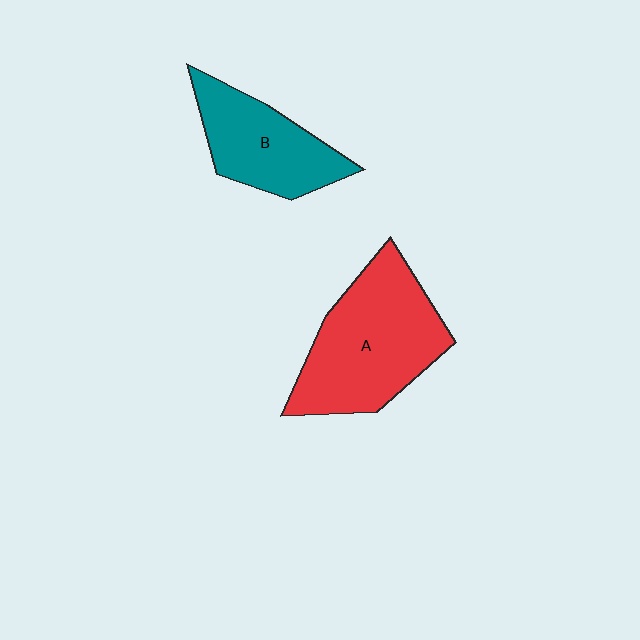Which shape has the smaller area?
Shape B (teal).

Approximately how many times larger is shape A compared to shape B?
Approximately 1.5 times.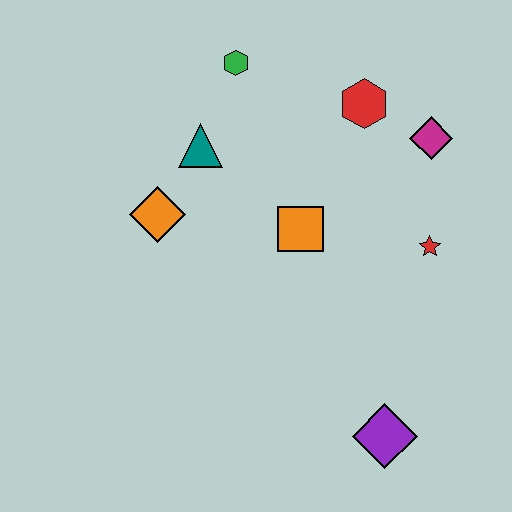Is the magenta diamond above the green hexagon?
No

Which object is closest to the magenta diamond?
The red hexagon is closest to the magenta diamond.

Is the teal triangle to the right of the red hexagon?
No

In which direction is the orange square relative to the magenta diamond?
The orange square is to the left of the magenta diamond.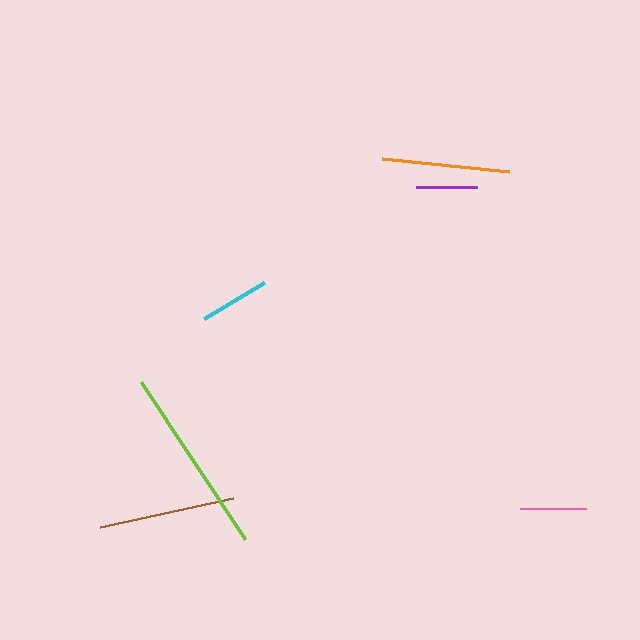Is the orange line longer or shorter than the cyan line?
The orange line is longer than the cyan line.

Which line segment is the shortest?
The purple line is the shortest at approximately 61 pixels.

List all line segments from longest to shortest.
From longest to shortest: lime, brown, orange, cyan, pink, purple.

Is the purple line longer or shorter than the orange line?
The orange line is longer than the purple line.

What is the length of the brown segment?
The brown segment is approximately 136 pixels long.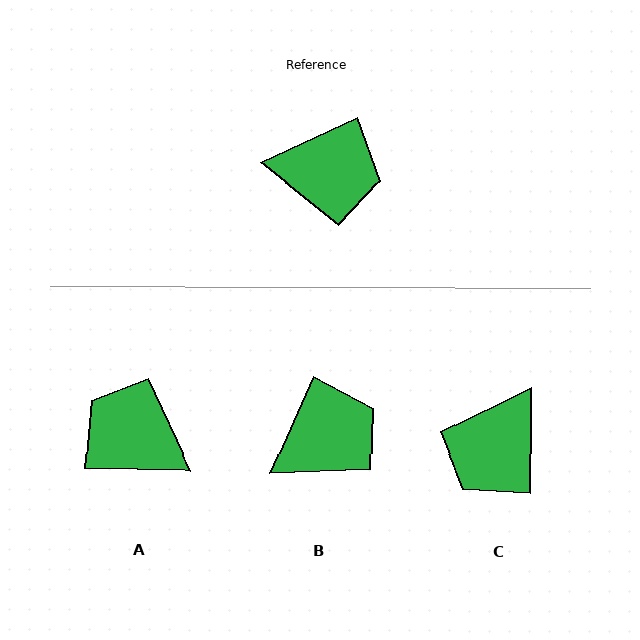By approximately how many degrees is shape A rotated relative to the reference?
Approximately 154 degrees counter-clockwise.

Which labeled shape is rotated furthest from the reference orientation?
A, about 154 degrees away.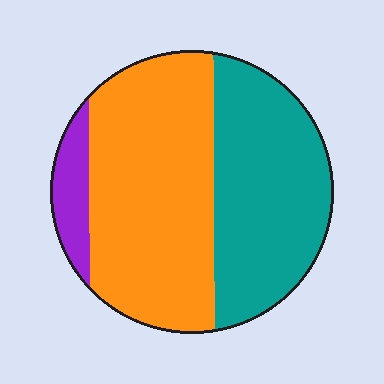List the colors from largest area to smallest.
From largest to smallest: orange, teal, purple.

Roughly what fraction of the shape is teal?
Teal covers about 40% of the shape.